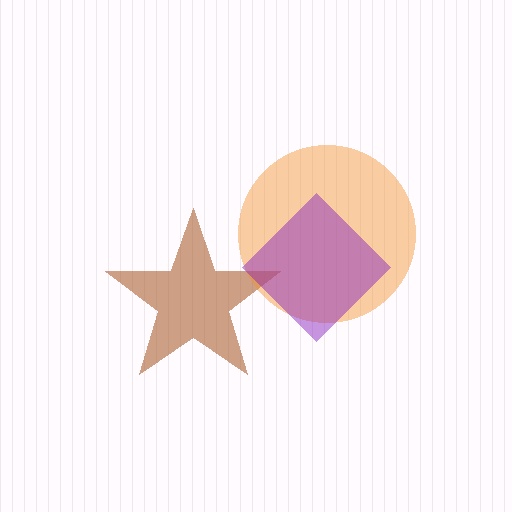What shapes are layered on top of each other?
The layered shapes are: a brown star, an orange circle, a purple diamond.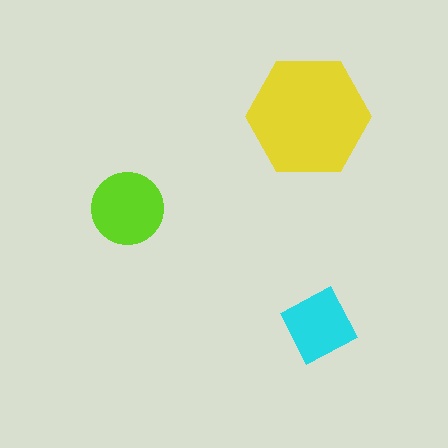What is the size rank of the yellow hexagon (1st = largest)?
1st.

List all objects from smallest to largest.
The cyan diamond, the lime circle, the yellow hexagon.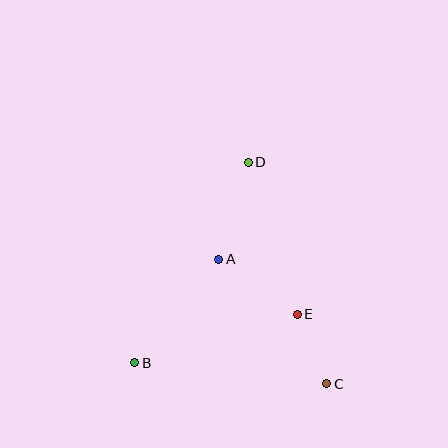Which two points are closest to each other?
Points C and E are closest to each other.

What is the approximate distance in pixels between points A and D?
The distance between A and D is approximately 101 pixels.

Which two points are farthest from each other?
Points C and D are farthest from each other.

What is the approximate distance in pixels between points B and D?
The distance between B and D is approximately 230 pixels.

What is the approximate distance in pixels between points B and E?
The distance between B and E is approximately 170 pixels.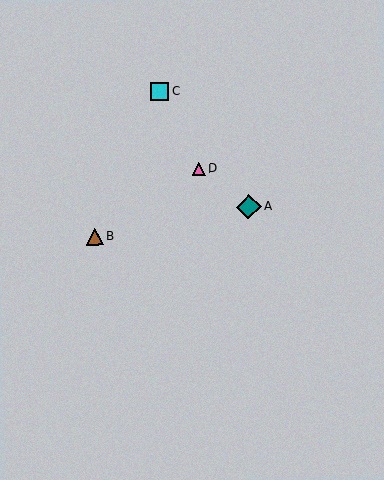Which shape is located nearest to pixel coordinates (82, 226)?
The brown triangle (labeled B) at (95, 236) is nearest to that location.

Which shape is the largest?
The teal diamond (labeled A) is the largest.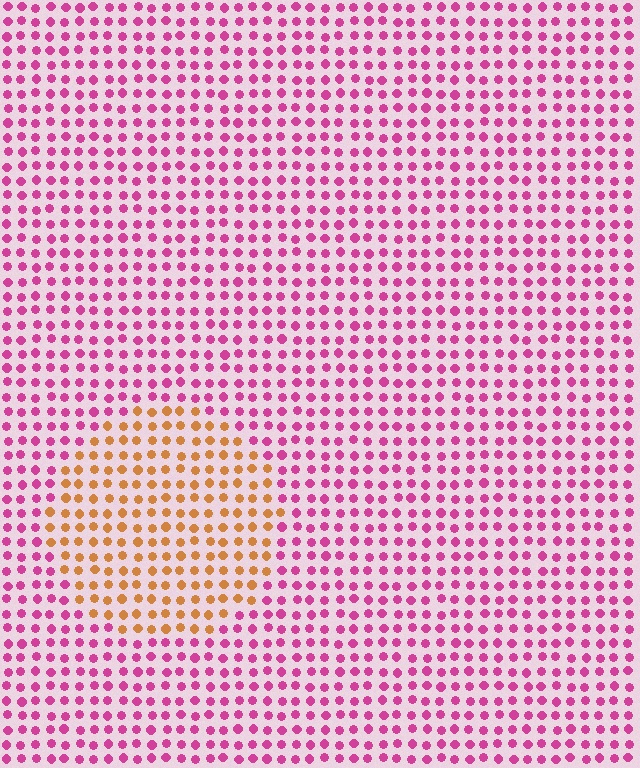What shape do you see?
I see a circle.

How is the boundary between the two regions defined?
The boundary is defined purely by a slight shift in hue (about 65 degrees). Spacing, size, and orientation are identical on both sides.